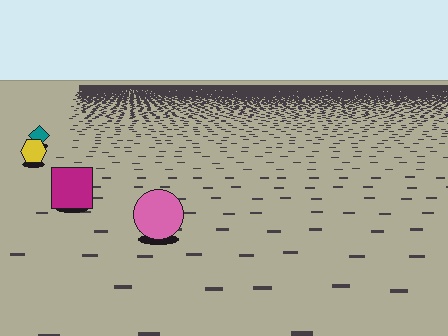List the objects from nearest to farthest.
From nearest to farthest: the pink circle, the magenta square, the yellow hexagon, the teal diamond.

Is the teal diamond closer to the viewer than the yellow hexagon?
No. The yellow hexagon is closer — you can tell from the texture gradient: the ground texture is coarser near it.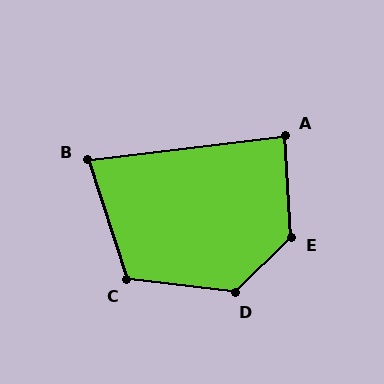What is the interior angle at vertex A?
Approximately 86 degrees (approximately right).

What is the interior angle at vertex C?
Approximately 115 degrees (obtuse).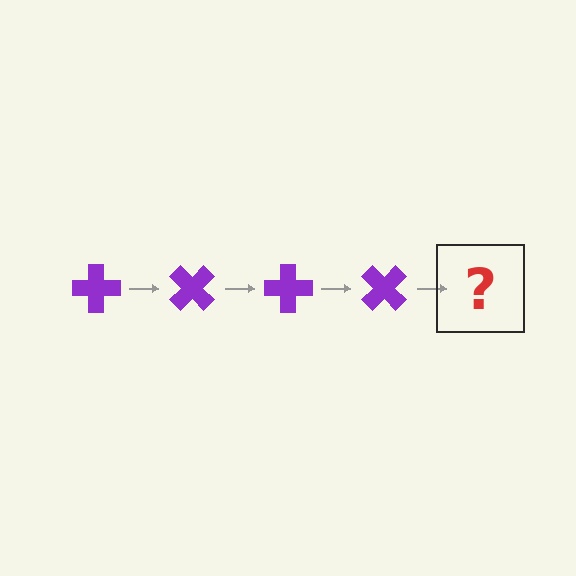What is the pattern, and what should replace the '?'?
The pattern is that the cross rotates 45 degrees each step. The '?' should be a purple cross rotated 180 degrees.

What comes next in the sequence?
The next element should be a purple cross rotated 180 degrees.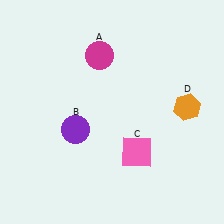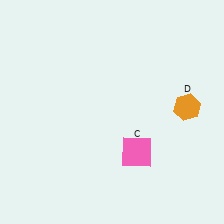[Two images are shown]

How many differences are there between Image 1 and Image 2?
There are 2 differences between the two images.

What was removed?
The purple circle (B), the magenta circle (A) were removed in Image 2.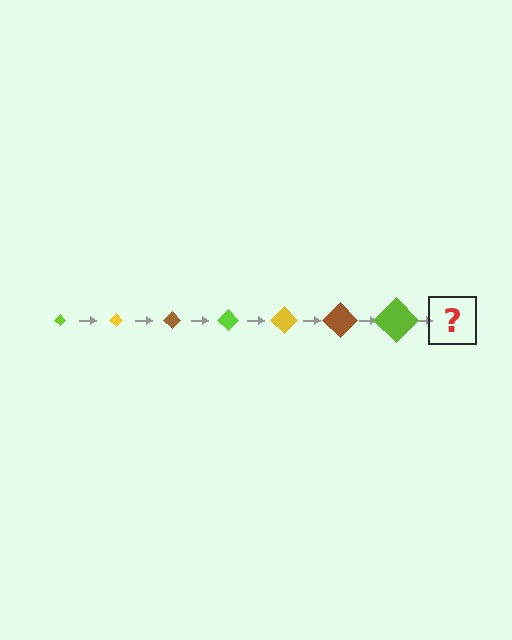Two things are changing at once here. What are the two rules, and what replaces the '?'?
The two rules are that the diamond grows larger each step and the color cycles through lime, yellow, and brown. The '?' should be a yellow diamond, larger than the previous one.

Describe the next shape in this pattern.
It should be a yellow diamond, larger than the previous one.